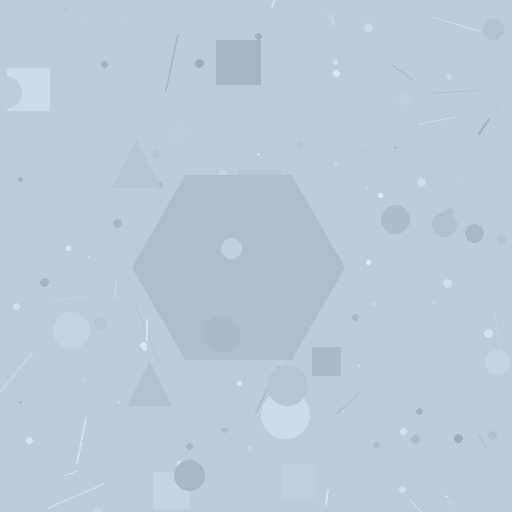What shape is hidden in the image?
A hexagon is hidden in the image.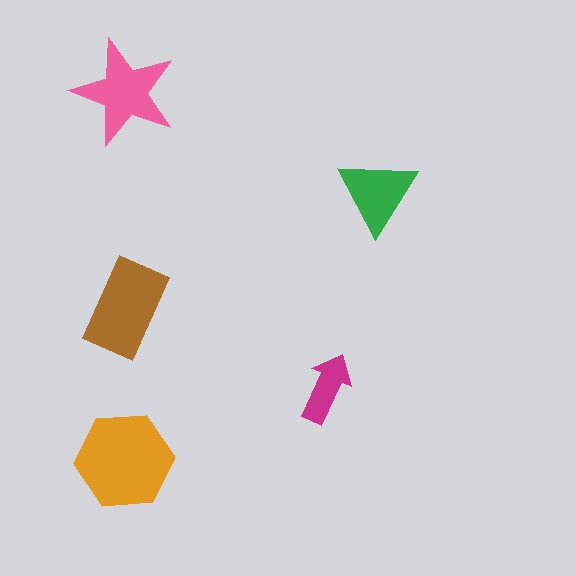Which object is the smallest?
The magenta arrow.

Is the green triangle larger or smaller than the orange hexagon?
Smaller.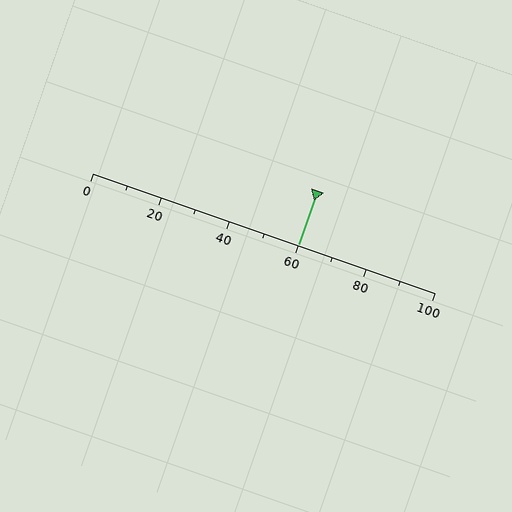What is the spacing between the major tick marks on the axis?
The major ticks are spaced 20 apart.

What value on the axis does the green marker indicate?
The marker indicates approximately 60.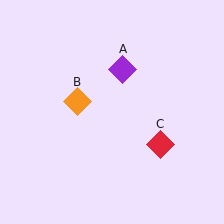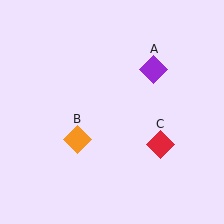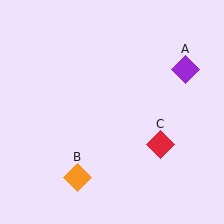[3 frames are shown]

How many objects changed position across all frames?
2 objects changed position: purple diamond (object A), orange diamond (object B).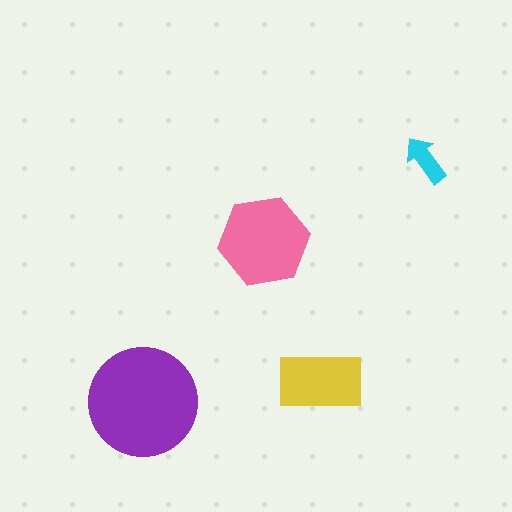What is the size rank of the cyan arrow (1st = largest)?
4th.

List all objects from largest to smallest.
The purple circle, the pink hexagon, the yellow rectangle, the cyan arrow.